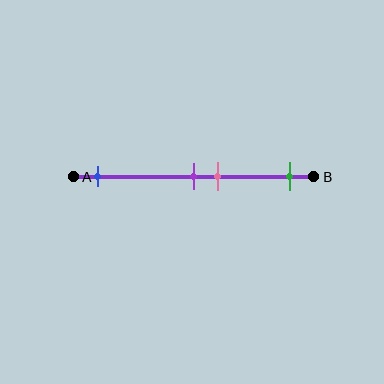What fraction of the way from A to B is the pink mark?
The pink mark is approximately 60% (0.6) of the way from A to B.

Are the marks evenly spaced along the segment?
No, the marks are not evenly spaced.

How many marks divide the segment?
There are 4 marks dividing the segment.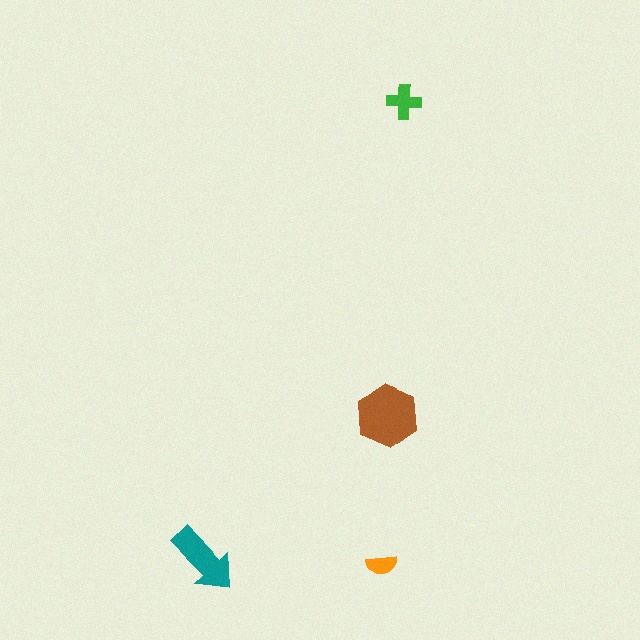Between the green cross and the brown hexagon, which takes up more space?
The brown hexagon.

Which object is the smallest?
The orange semicircle.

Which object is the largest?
The brown hexagon.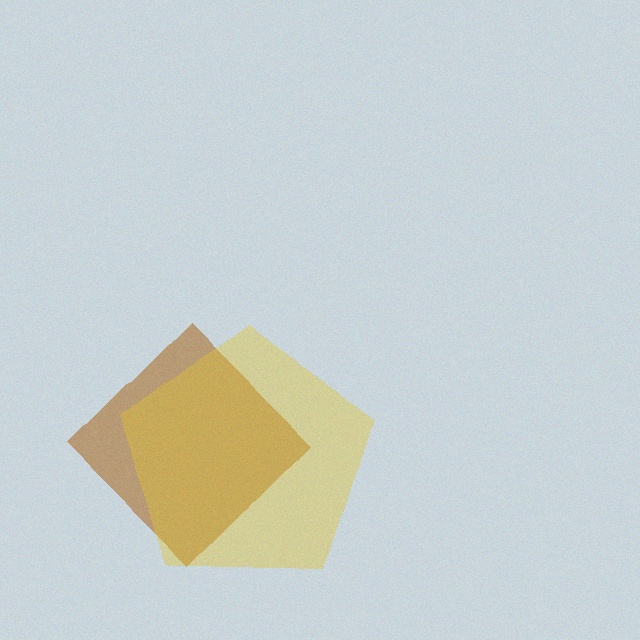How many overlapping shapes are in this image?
There are 2 overlapping shapes in the image.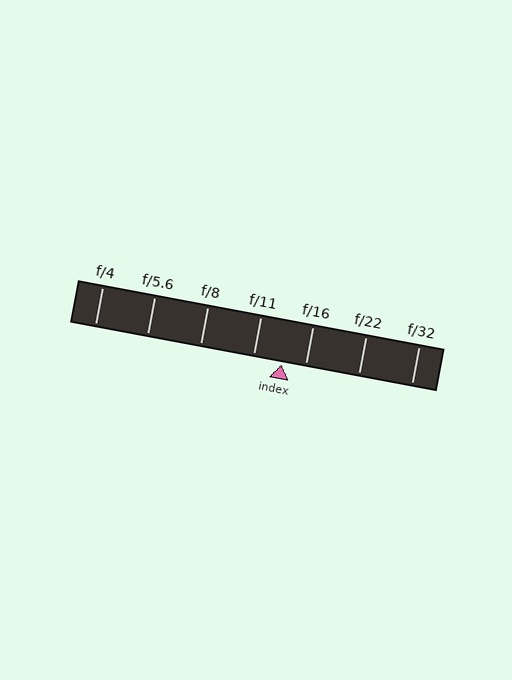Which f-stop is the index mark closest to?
The index mark is closest to f/16.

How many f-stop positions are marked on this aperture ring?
There are 7 f-stop positions marked.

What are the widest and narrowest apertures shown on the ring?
The widest aperture shown is f/4 and the narrowest is f/32.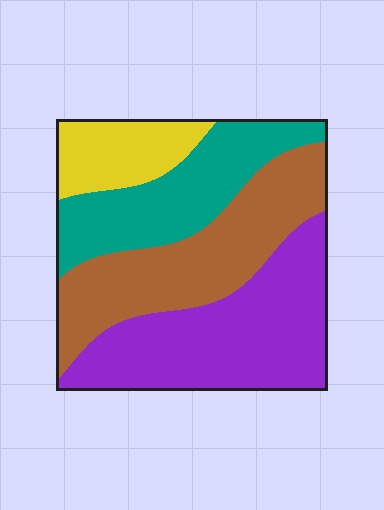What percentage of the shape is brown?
Brown takes up about one third (1/3) of the shape.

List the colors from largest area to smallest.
From largest to smallest: purple, brown, teal, yellow.